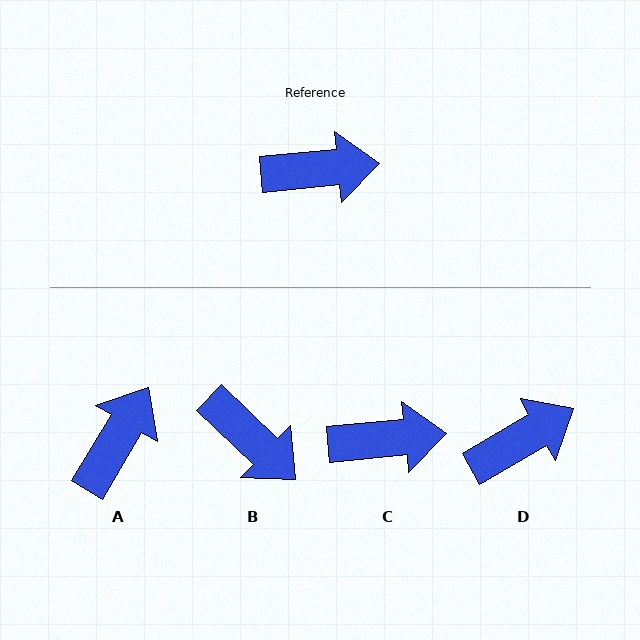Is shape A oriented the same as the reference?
No, it is off by about 54 degrees.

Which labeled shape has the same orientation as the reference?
C.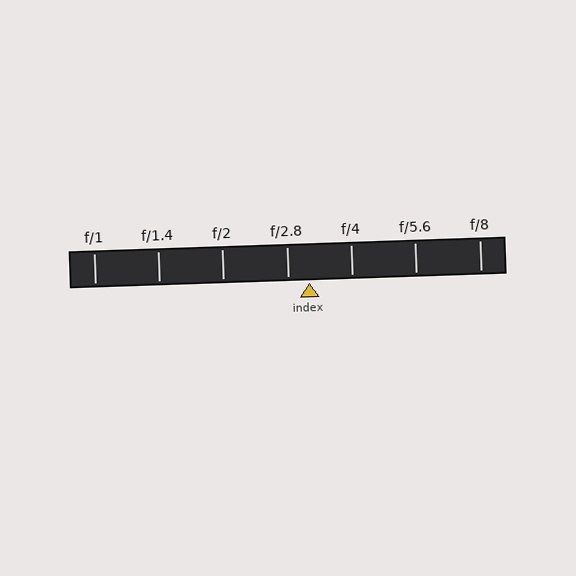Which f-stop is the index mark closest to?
The index mark is closest to f/2.8.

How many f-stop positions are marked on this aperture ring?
There are 7 f-stop positions marked.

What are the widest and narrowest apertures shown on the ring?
The widest aperture shown is f/1 and the narrowest is f/8.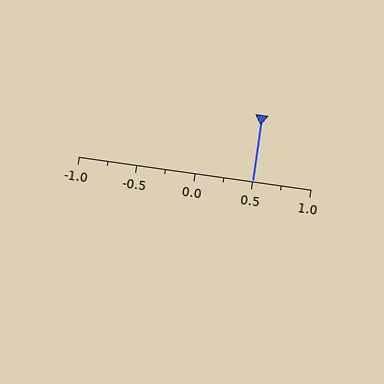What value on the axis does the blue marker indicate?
The marker indicates approximately 0.5.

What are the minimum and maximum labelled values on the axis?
The axis runs from -1.0 to 1.0.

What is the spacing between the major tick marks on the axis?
The major ticks are spaced 0.5 apart.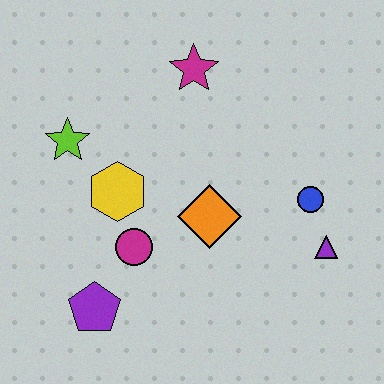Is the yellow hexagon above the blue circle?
Yes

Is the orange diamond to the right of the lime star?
Yes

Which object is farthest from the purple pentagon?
The magenta star is farthest from the purple pentagon.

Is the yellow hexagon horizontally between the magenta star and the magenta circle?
No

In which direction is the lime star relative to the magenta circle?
The lime star is above the magenta circle.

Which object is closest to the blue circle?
The purple triangle is closest to the blue circle.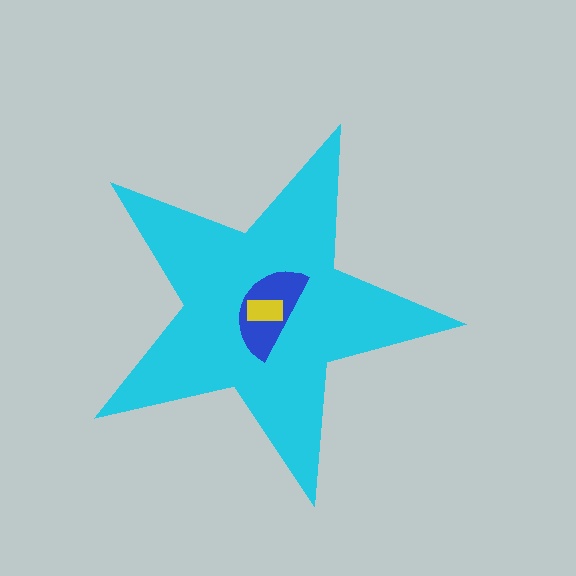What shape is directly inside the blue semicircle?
The yellow rectangle.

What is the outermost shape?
The cyan star.